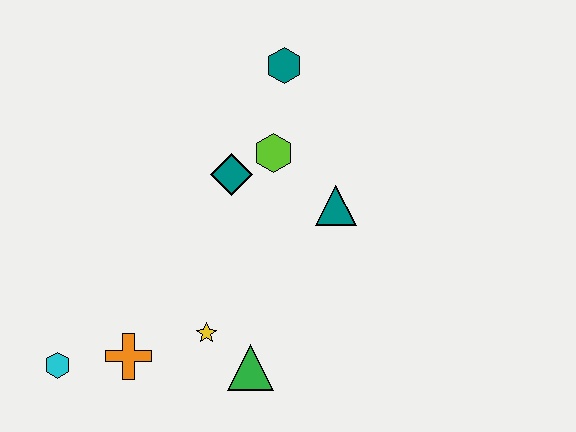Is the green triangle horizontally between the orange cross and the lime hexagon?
Yes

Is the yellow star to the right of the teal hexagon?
No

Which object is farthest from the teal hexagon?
The cyan hexagon is farthest from the teal hexagon.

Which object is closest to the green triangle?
The yellow star is closest to the green triangle.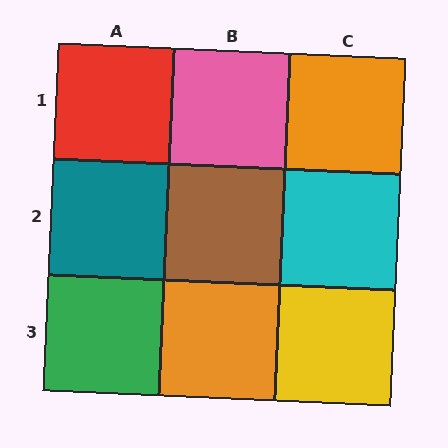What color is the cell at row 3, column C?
Yellow.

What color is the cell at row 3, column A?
Green.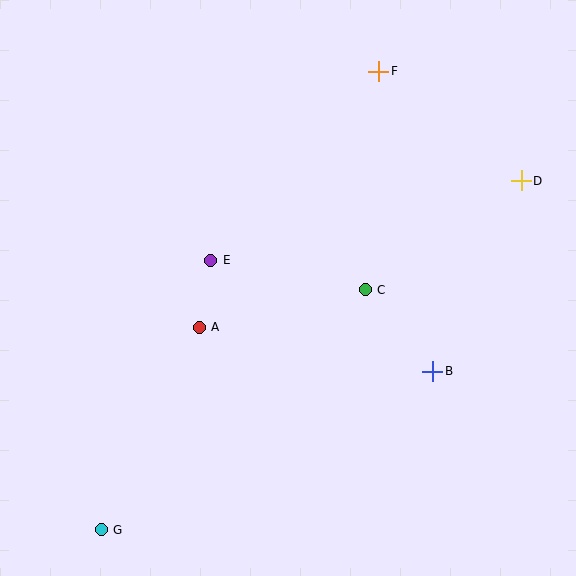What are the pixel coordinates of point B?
Point B is at (433, 371).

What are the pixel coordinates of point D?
Point D is at (521, 181).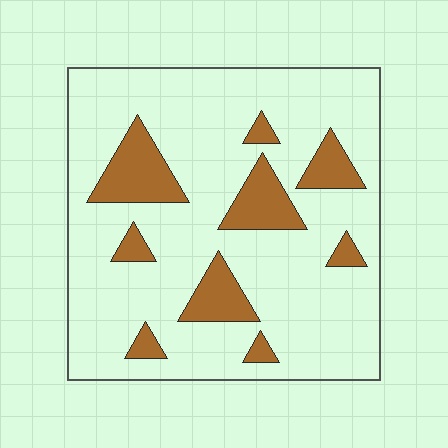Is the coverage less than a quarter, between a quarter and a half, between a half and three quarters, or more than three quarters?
Less than a quarter.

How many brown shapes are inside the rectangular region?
9.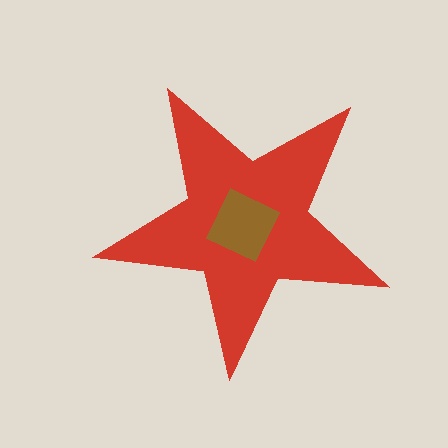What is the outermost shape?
The red star.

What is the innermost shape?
The brown square.